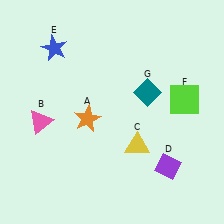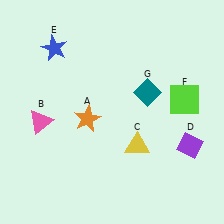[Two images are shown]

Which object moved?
The purple diamond (D) moved right.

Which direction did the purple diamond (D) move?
The purple diamond (D) moved right.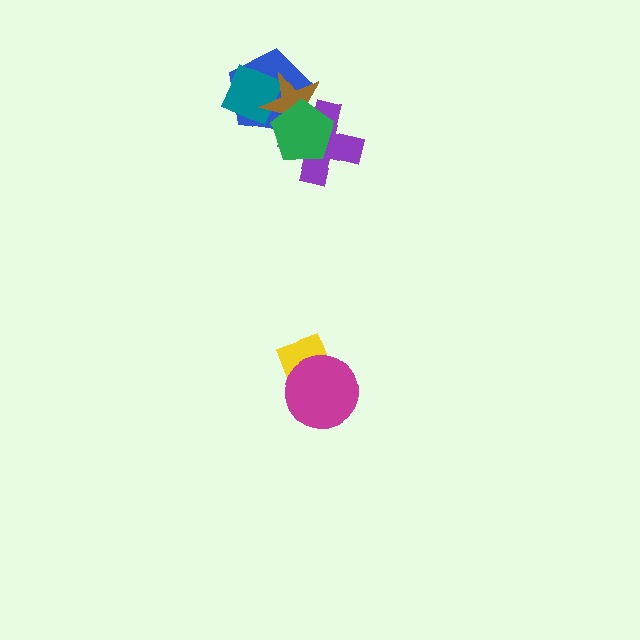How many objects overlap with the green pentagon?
3 objects overlap with the green pentagon.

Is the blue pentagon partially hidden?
Yes, it is partially covered by another shape.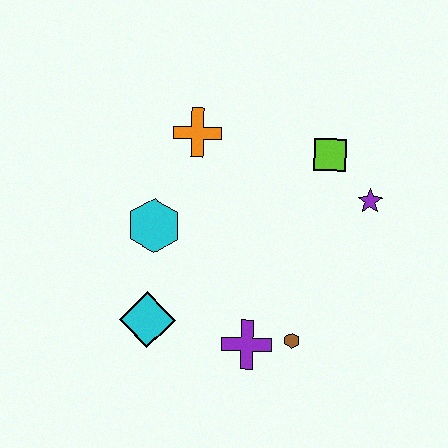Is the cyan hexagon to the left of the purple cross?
Yes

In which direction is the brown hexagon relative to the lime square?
The brown hexagon is below the lime square.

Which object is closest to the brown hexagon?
The purple cross is closest to the brown hexagon.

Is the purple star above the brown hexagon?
Yes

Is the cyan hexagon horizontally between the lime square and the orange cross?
No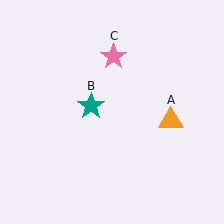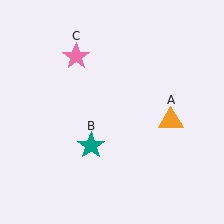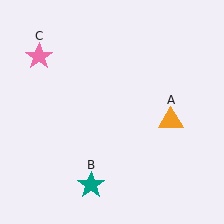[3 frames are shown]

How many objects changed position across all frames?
2 objects changed position: teal star (object B), pink star (object C).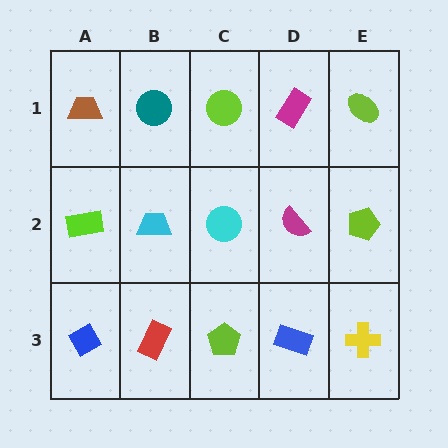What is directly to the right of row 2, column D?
A lime pentagon.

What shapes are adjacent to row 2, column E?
A lime ellipse (row 1, column E), a yellow cross (row 3, column E), a magenta semicircle (row 2, column D).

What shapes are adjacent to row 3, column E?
A lime pentagon (row 2, column E), a blue rectangle (row 3, column D).